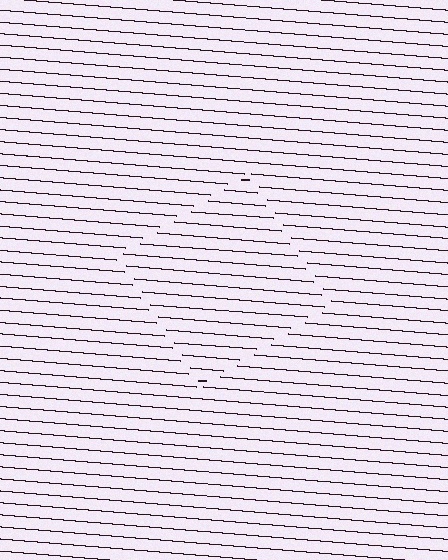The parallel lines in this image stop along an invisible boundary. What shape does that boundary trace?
An illusory square. The interior of the shape contains the same grating, shifted by half a period — the contour is defined by the phase discontinuity where line-ends from the inner and outer gratings abut.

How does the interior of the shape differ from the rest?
The interior of the shape contains the same grating, shifted by half a period — the contour is defined by the phase discontinuity where line-ends from the inner and outer gratings abut.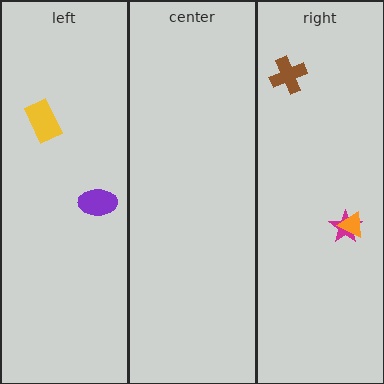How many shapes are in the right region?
3.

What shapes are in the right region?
The magenta star, the brown cross, the orange triangle.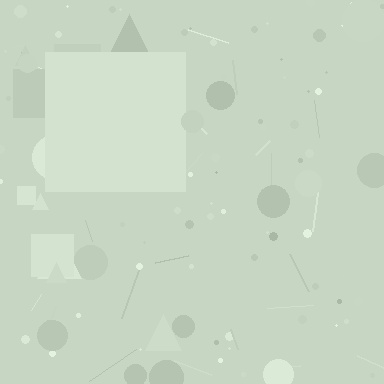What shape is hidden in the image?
A square is hidden in the image.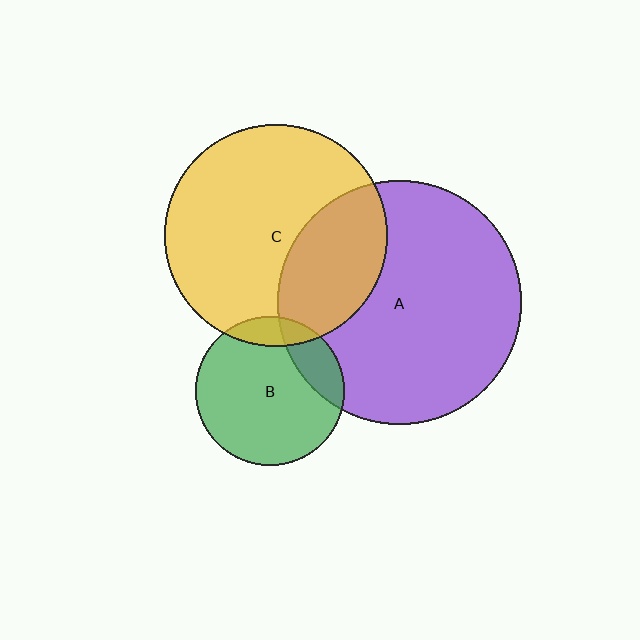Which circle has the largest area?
Circle A (purple).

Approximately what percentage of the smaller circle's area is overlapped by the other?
Approximately 30%.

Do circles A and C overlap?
Yes.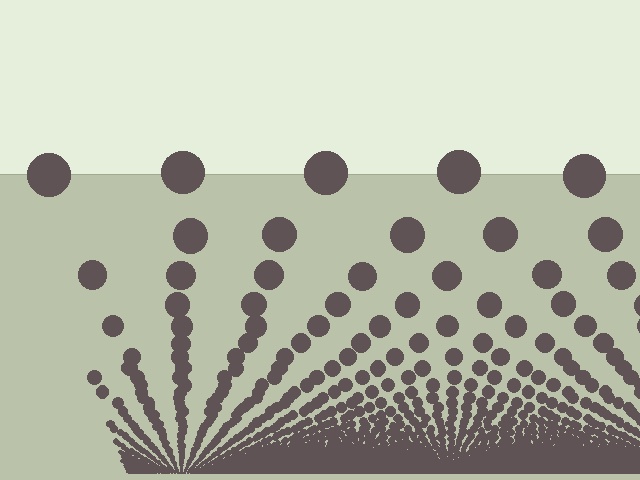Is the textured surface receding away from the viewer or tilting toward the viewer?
The surface appears to tilt toward the viewer. Texture elements get larger and sparser toward the top.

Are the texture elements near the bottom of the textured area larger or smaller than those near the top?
Smaller. The gradient is inverted — elements near the bottom are smaller and denser.